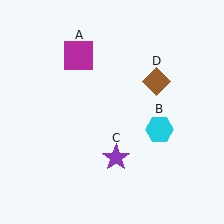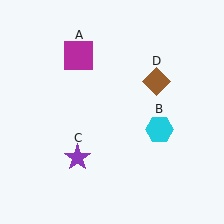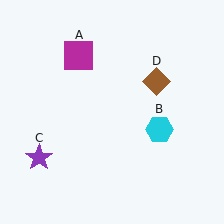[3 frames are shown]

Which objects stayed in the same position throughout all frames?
Magenta square (object A) and cyan hexagon (object B) and brown diamond (object D) remained stationary.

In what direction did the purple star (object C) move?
The purple star (object C) moved left.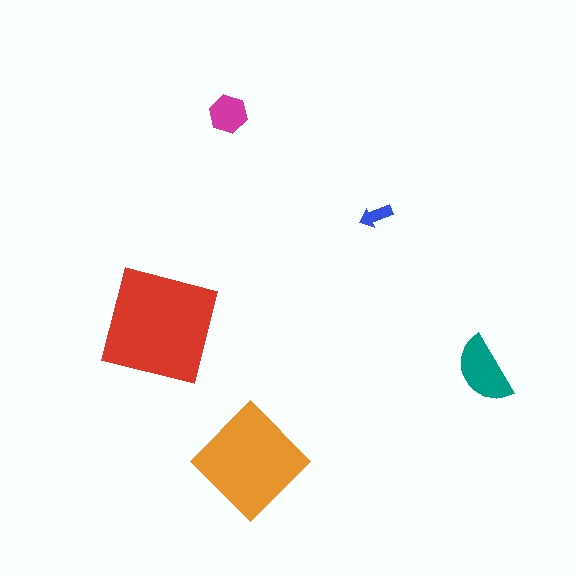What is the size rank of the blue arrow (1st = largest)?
5th.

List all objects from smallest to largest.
The blue arrow, the magenta hexagon, the teal semicircle, the orange diamond, the red square.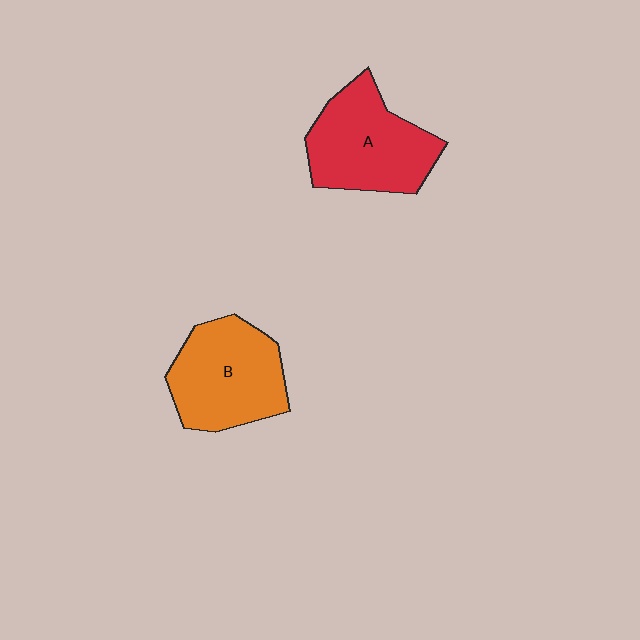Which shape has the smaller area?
Shape B (orange).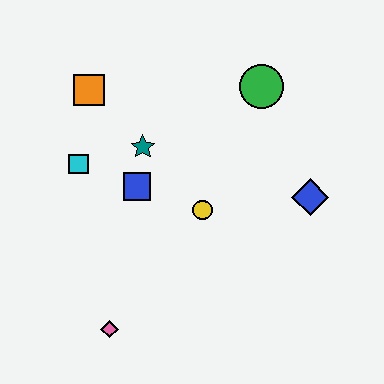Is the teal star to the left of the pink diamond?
No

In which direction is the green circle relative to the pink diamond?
The green circle is above the pink diamond.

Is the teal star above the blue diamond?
Yes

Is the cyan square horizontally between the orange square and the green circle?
No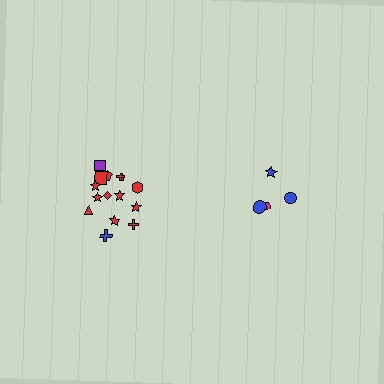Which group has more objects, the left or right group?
The left group.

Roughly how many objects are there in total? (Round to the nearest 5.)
Roughly 20 objects in total.